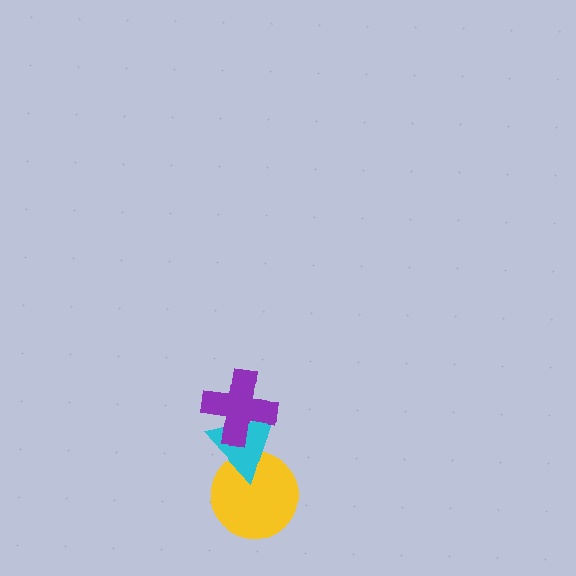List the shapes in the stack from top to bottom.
From top to bottom: the purple cross, the cyan triangle, the yellow circle.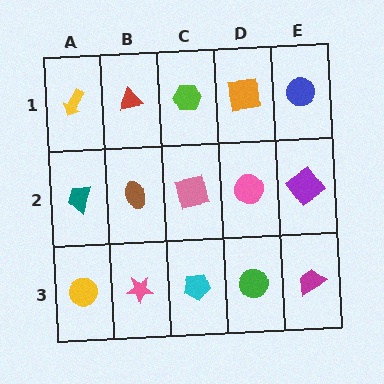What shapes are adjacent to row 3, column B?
A brown ellipse (row 2, column B), a yellow circle (row 3, column A), a cyan pentagon (row 3, column C).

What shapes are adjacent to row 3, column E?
A purple diamond (row 2, column E), a green circle (row 3, column D).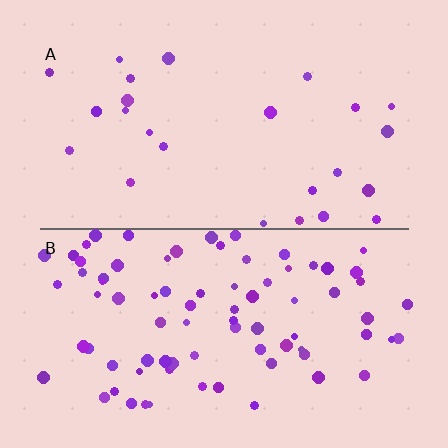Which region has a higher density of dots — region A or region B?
B (the bottom).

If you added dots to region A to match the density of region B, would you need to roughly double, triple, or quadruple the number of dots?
Approximately triple.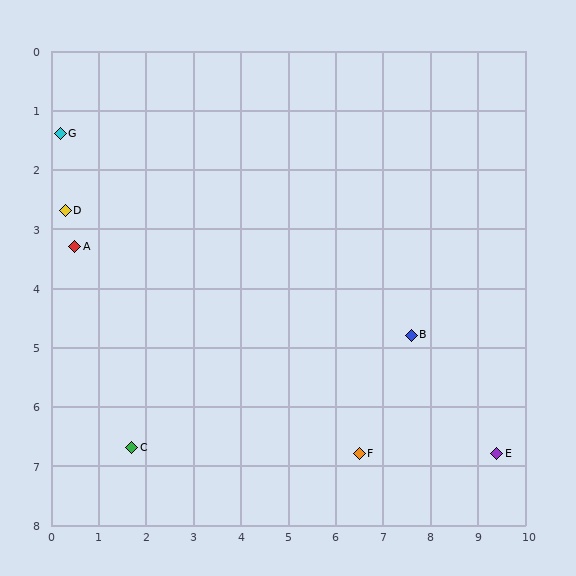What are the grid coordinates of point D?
Point D is at approximately (0.3, 2.7).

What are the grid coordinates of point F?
Point F is at approximately (6.5, 6.8).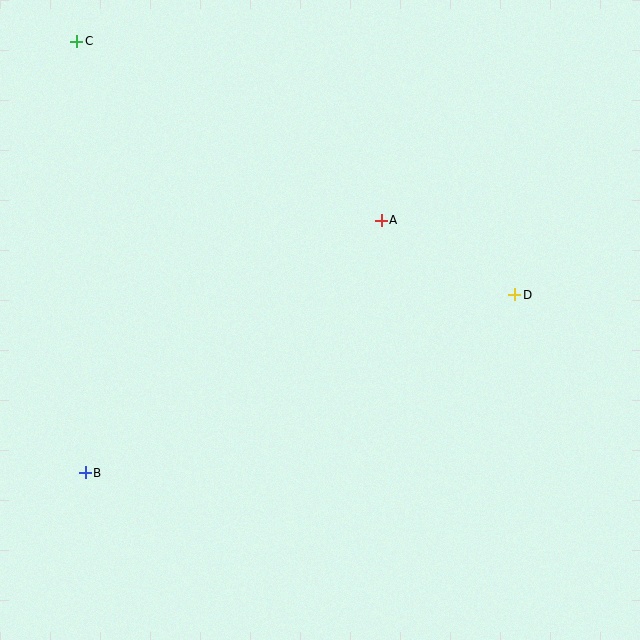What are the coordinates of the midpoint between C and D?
The midpoint between C and D is at (296, 168).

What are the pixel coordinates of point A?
Point A is at (381, 220).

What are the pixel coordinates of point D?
Point D is at (515, 295).